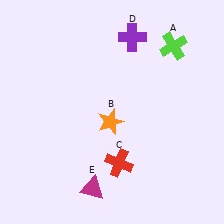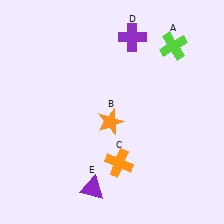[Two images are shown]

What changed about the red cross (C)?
In Image 1, C is red. In Image 2, it changed to orange.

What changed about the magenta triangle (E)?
In Image 1, E is magenta. In Image 2, it changed to purple.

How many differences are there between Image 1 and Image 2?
There are 2 differences between the two images.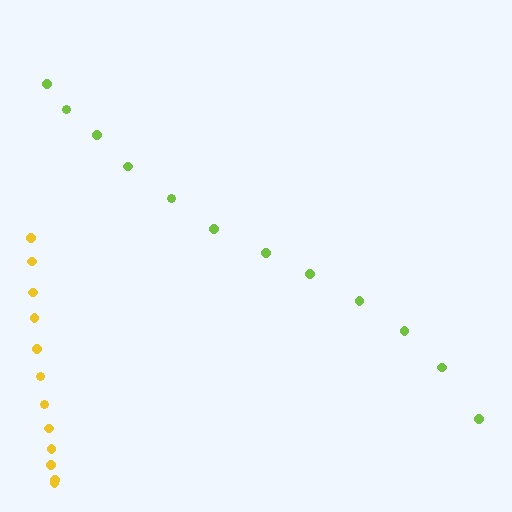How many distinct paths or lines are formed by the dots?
There are 2 distinct paths.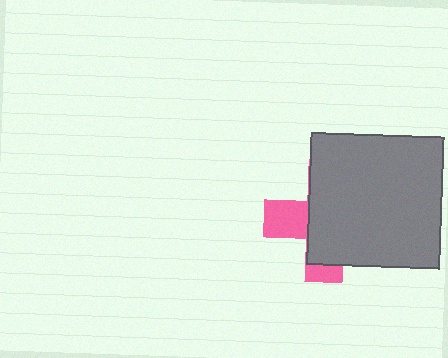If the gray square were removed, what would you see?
You would see the complete pink cross.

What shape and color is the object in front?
The object in front is a gray square.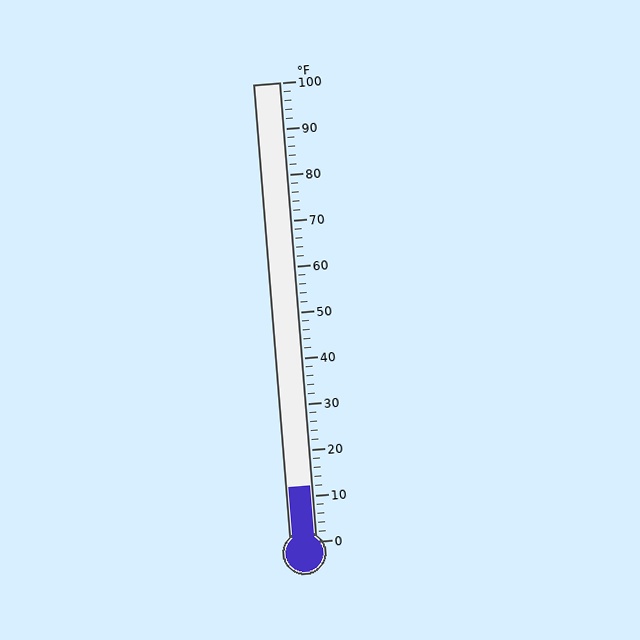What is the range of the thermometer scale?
The thermometer scale ranges from 0°F to 100°F.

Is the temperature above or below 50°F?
The temperature is below 50°F.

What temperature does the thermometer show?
The thermometer shows approximately 12°F.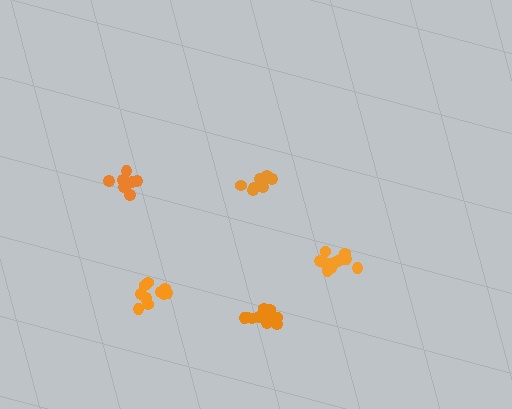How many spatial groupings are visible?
There are 5 spatial groupings.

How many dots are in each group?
Group 1: 11 dots, Group 2: 10 dots, Group 3: 8 dots, Group 4: 8 dots, Group 5: 10 dots (47 total).